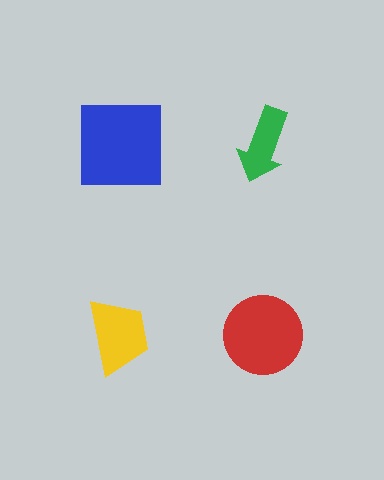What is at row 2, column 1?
A yellow trapezoid.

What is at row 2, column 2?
A red circle.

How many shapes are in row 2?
2 shapes.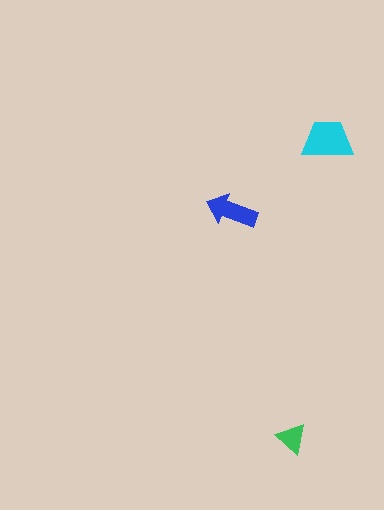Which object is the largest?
The cyan trapezoid.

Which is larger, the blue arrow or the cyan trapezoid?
The cyan trapezoid.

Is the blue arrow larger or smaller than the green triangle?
Larger.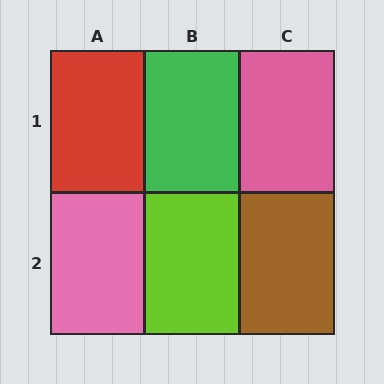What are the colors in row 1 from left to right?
Red, green, pink.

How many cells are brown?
1 cell is brown.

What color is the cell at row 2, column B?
Lime.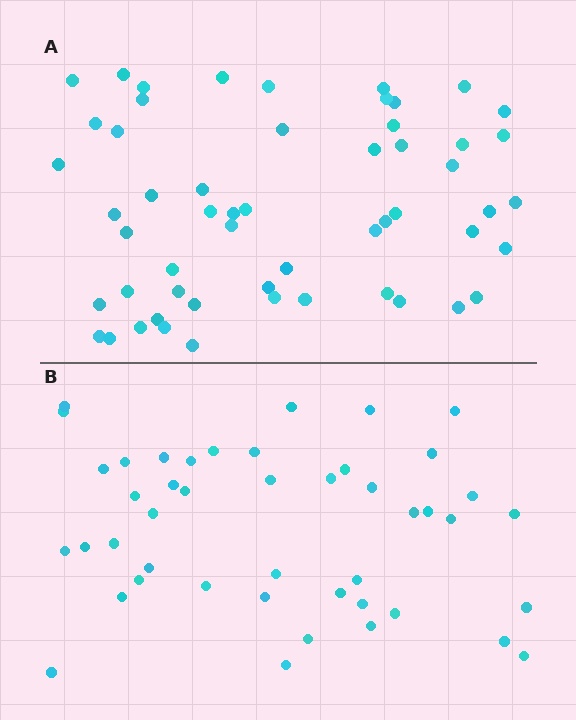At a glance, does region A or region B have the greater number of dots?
Region A (the top region) has more dots.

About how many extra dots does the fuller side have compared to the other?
Region A has roughly 10 or so more dots than region B.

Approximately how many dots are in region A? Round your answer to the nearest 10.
About 60 dots. (The exact count is 55, which rounds to 60.)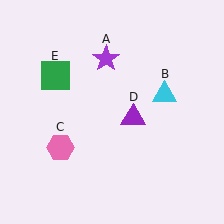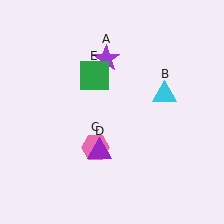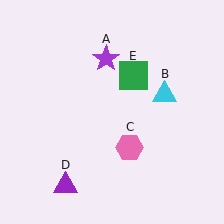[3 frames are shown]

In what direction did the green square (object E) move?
The green square (object E) moved right.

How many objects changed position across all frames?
3 objects changed position: pink hexagon (object C), purple triangle (object D), green square (object E).